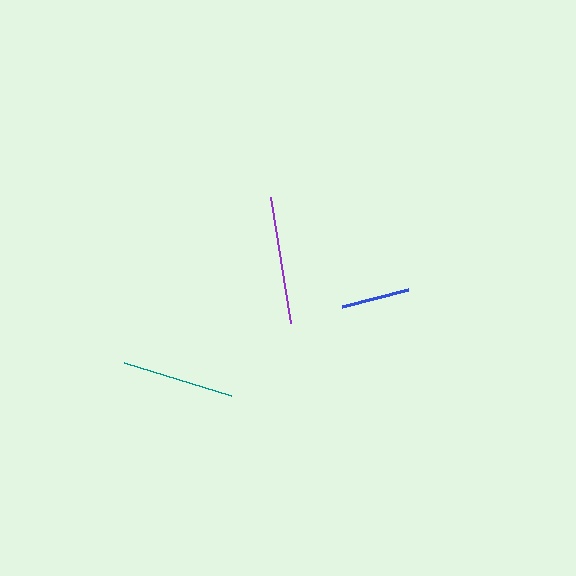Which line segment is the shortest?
The blue line is the shortest at approximately 68 pixels.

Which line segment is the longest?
The purple line is the longest at approximately 128 pixels.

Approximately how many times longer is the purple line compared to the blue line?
The purple line is approximately 1.9 times the length of the blue line.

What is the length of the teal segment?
The teal segment is approximately 112 pixels long.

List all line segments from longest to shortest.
From longest to shortest: purple, teal, blue.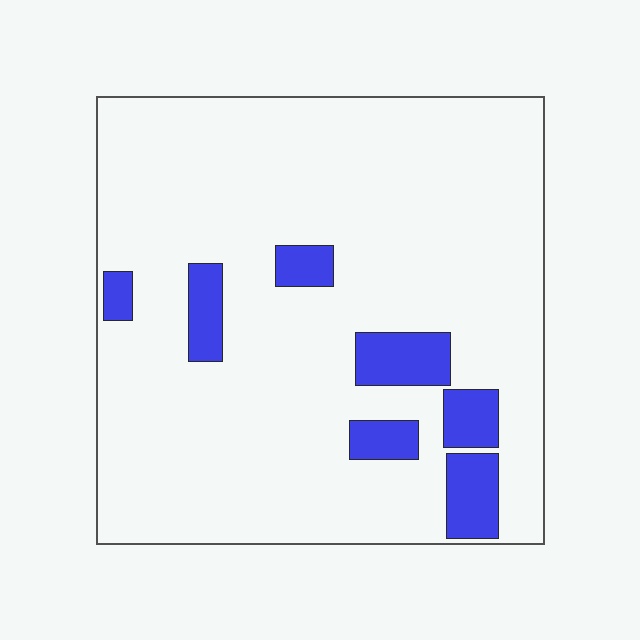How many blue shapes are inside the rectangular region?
7.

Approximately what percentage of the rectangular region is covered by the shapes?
Approximately 10%.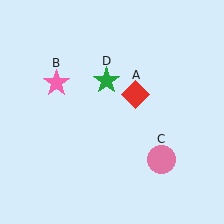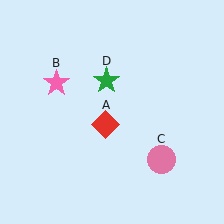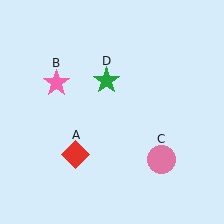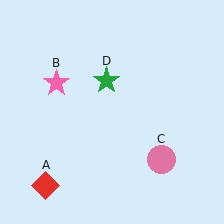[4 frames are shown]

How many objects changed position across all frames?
1 object changed position: red diamond (object A).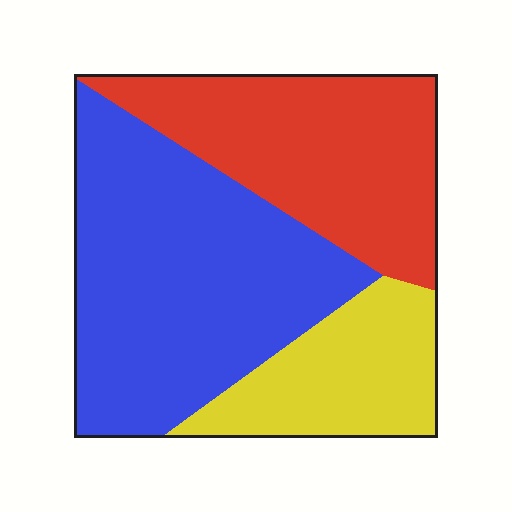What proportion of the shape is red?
Red takes up about one third (1/3) of the shape.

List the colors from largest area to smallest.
From largest to smallest: blue, red, yellow.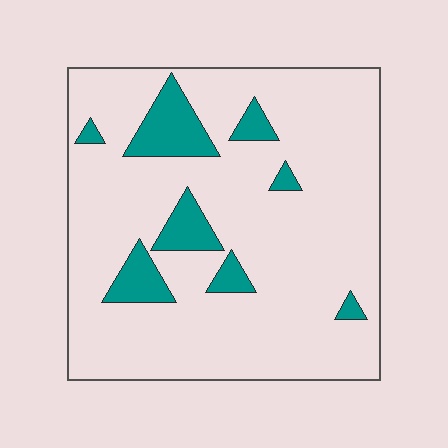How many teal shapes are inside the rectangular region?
8.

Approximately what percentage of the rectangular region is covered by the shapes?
Approximately 15%.